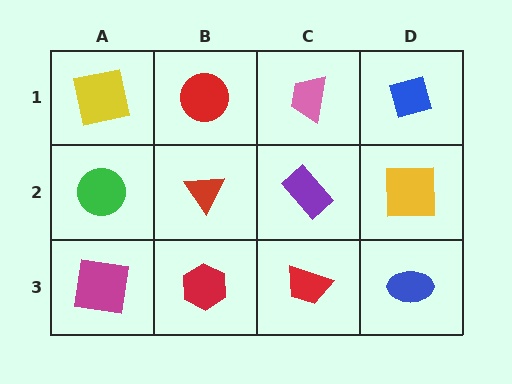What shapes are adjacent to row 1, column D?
A yellow square (row 2, column D), a pink trapezoid (row 1, column C).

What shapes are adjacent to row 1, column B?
A red triangle (row 2, column B), a yellow square (row 1, column A), a pink trapezoid (row 1, column C).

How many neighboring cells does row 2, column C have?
4.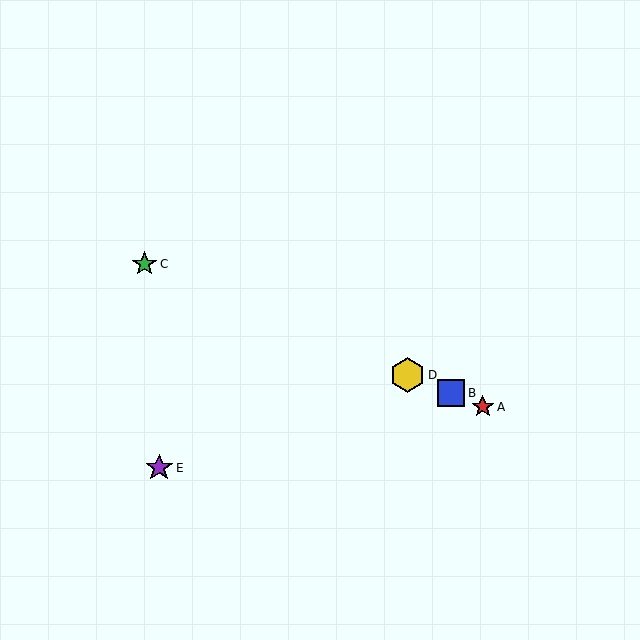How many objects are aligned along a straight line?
4 objects (A, B, C, D) are aligned along a straight line.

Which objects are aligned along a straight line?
Objects A, B, C, D are aligned along a straight line.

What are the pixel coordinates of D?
Object D is at (408, 375).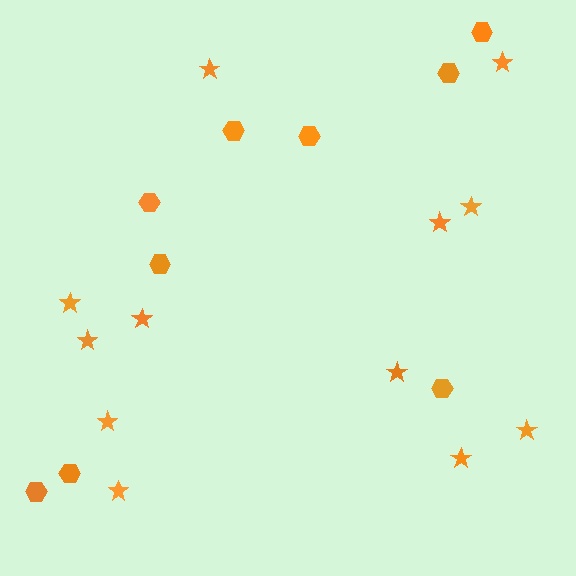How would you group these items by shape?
There are 2 groups: one group of hexagons (9) and one group of stars (12).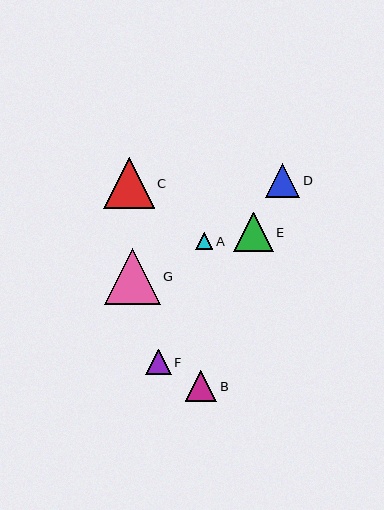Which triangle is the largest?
Triangle G is the largest with a size of approximately 56 pixels.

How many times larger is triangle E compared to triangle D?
Triangle E is approximately 1.2 times the size of triangle D.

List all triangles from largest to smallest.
From largest to smallest: G, C, E, D, B, F, A.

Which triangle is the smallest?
Triangle A is the smallest with a size of approximately 17 pixels.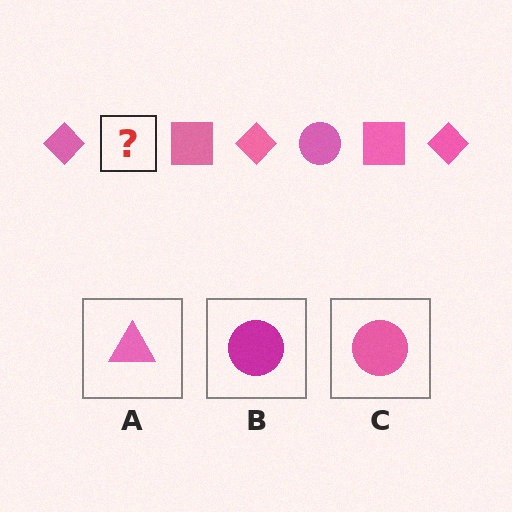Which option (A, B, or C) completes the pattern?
C.